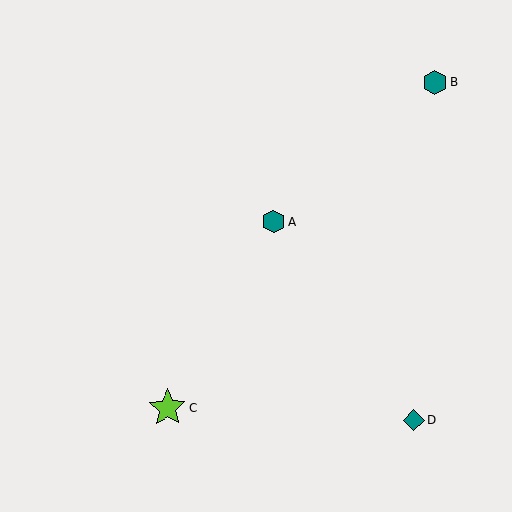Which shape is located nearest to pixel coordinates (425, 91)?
The teal hexagon (labeled B) at (435, 82) is nearest to that location.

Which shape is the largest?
The lime star (labeled C) is the largest.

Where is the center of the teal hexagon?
The center of the teal hexagon is at (273, 222).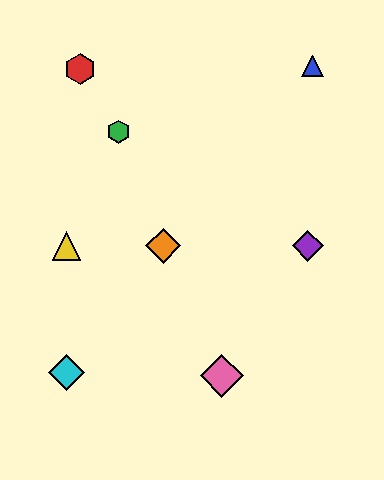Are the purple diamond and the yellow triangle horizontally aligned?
Yes, both are at y≈246.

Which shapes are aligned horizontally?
The yellow triangle, the purple diamond, the orange diamond are aligned horizontally.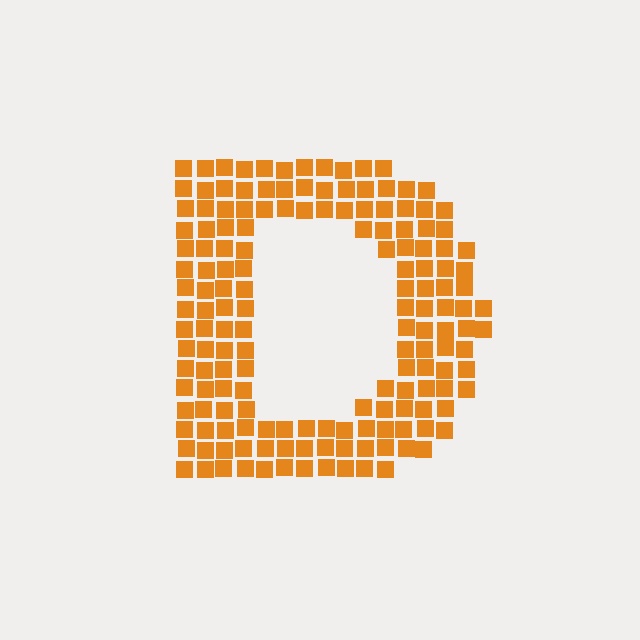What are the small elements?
The small elements are squares.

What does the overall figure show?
The overall figure shows the letter D.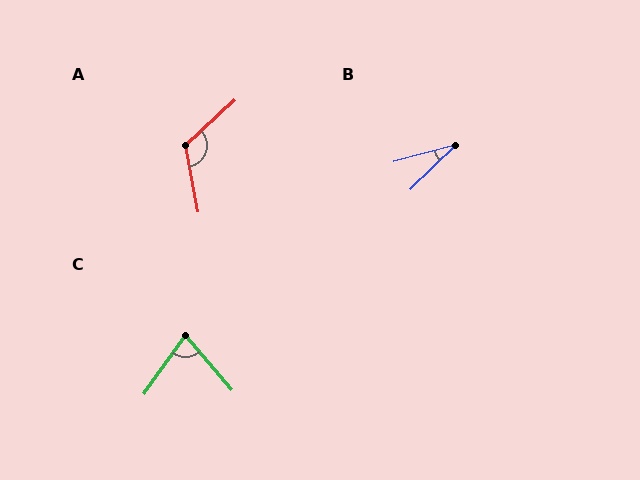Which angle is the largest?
A, at approximately 122 degrees.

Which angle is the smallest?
B, at approximately 29 degrees.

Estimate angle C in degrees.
Approximately 76 degrees.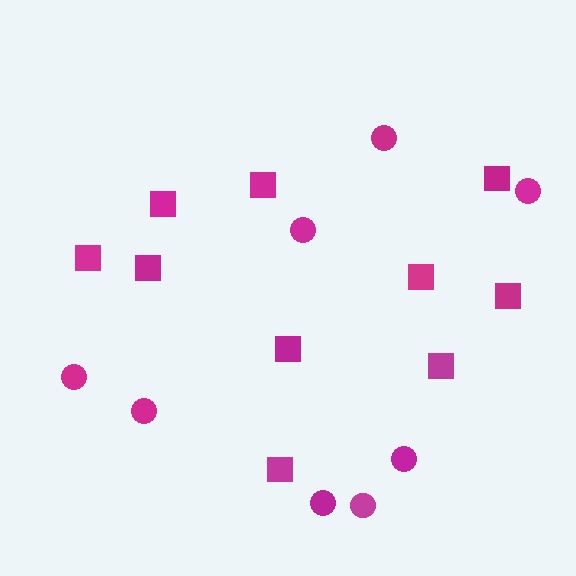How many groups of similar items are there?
There are 2 groups: one group of squares (10) and one group of circles (8).